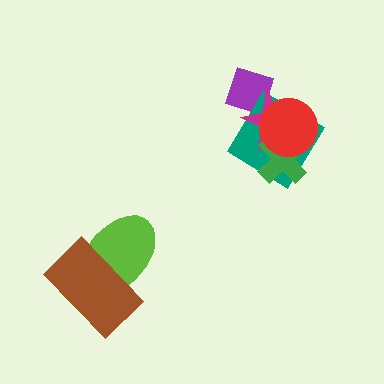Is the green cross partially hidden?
Yes, it is partially covered by another shape.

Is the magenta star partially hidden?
Yes, it is partially covered by another shape.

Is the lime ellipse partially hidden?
Yes, it is partially covered by another shape.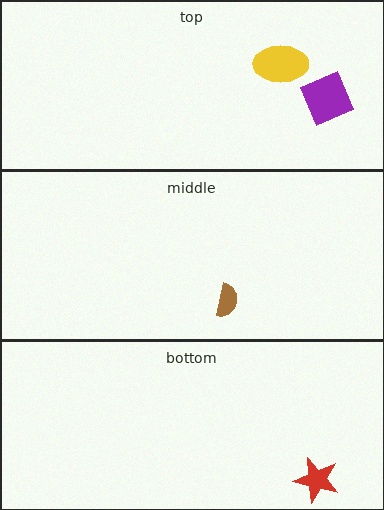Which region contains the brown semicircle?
The middle region.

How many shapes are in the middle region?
1.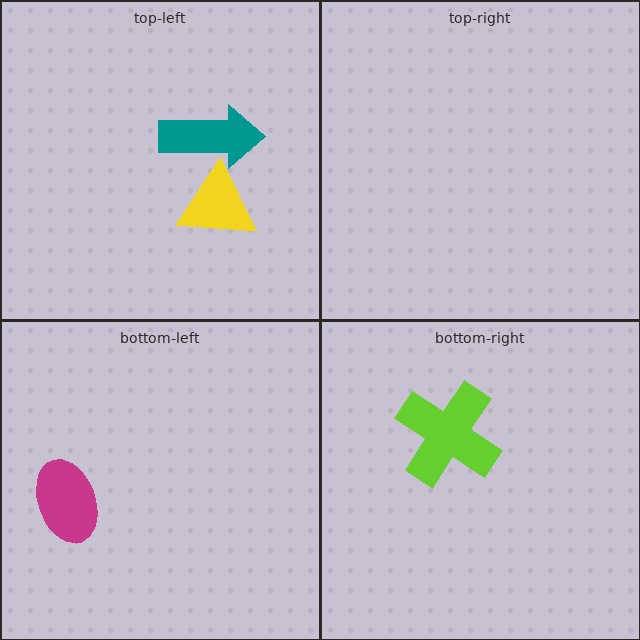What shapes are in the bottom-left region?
The magenta ellipse.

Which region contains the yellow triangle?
The top-left region.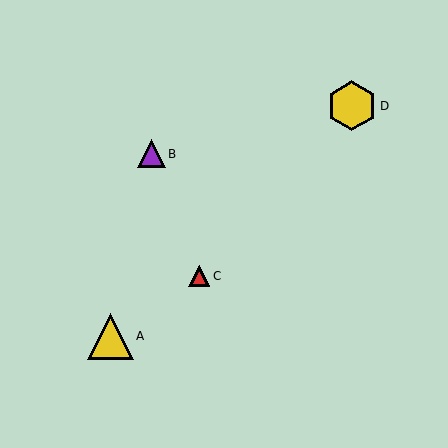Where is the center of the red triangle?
The center of the red triangle is at (199, 276).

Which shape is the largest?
The yellow hexagon (labeled D) is the largest.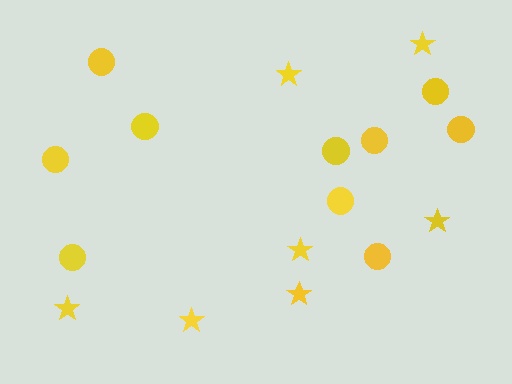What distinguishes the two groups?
There are 2 groups: one group of stars (7) and one group of circles (10).